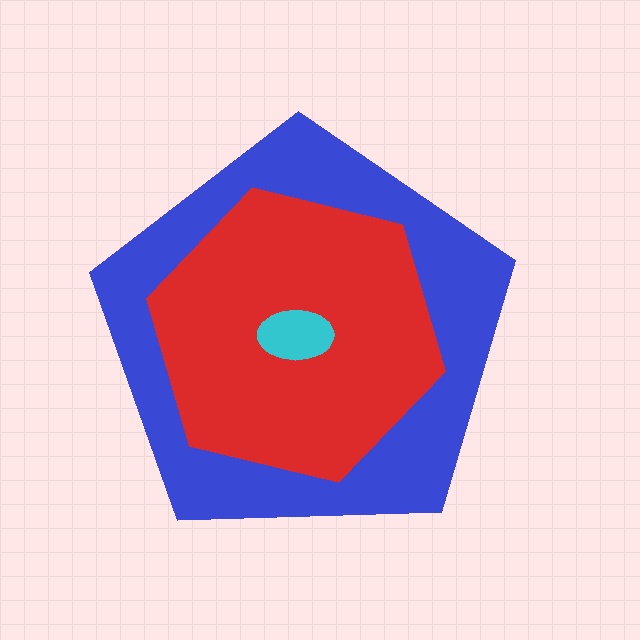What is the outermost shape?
The blue pentagon.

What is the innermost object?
The cyan ellipse.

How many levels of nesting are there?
3.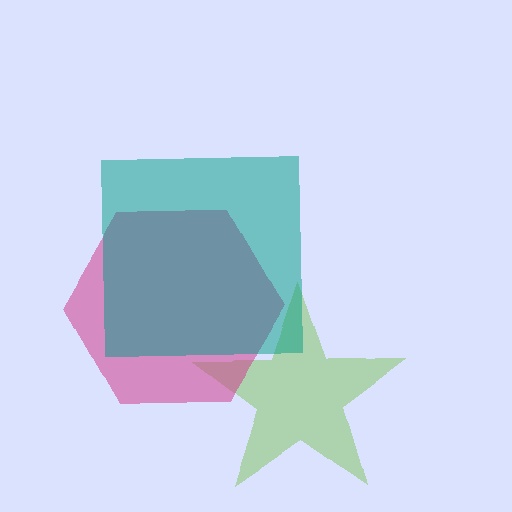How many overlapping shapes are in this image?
There are 3 overlapping shapes in the image.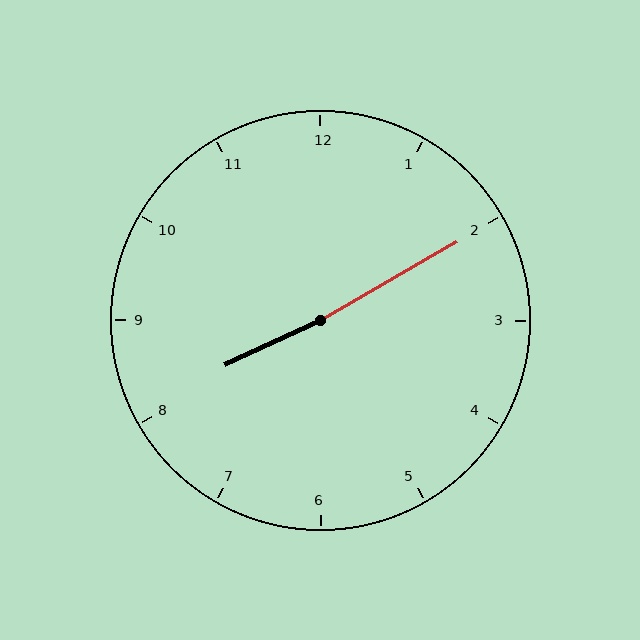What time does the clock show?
8:10.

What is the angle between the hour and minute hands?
Approximately 175 degrees.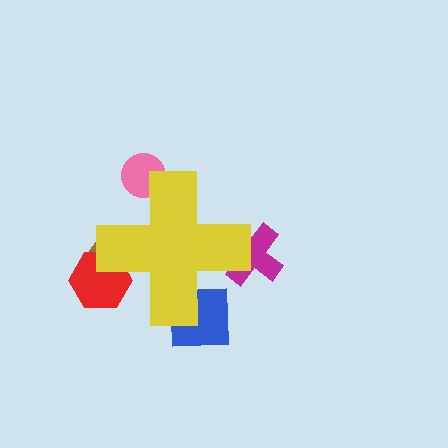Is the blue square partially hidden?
Yes, the blue square is partially hidden behind the yellow cross.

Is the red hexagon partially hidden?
Yes, the red hexagon is partially hidden behind the yellow cross.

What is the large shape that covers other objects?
A yellow cross.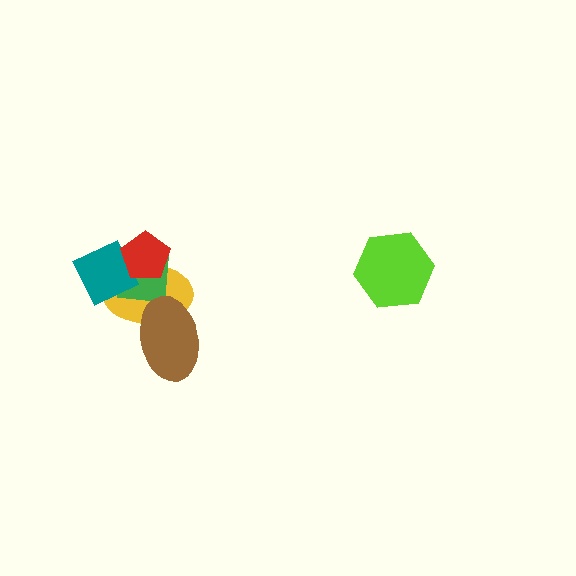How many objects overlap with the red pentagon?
3 objects overlap with the red pentagon.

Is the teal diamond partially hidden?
Yes, it is partially covered by another shape.